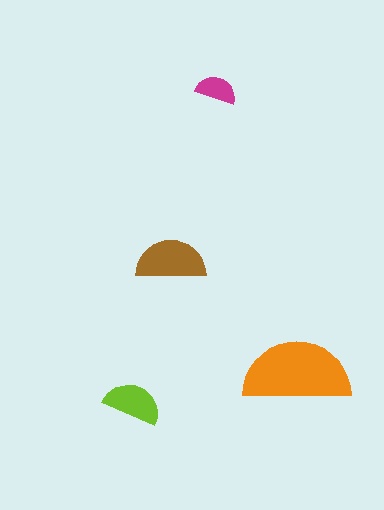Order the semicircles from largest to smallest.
the orange one, the brown one, the lime one, the magenta one.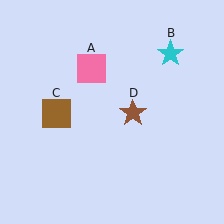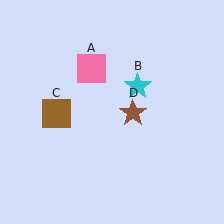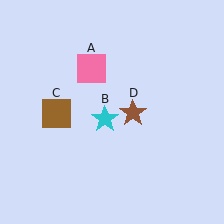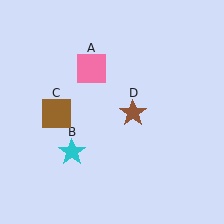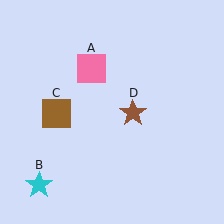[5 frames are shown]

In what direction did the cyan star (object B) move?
The cyan star (object B) moved down and to the left.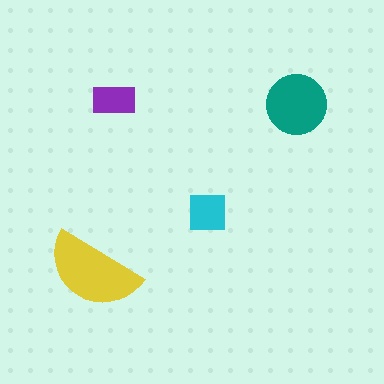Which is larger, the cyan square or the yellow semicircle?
The yellow semicircle.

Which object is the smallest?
The purple rectangle.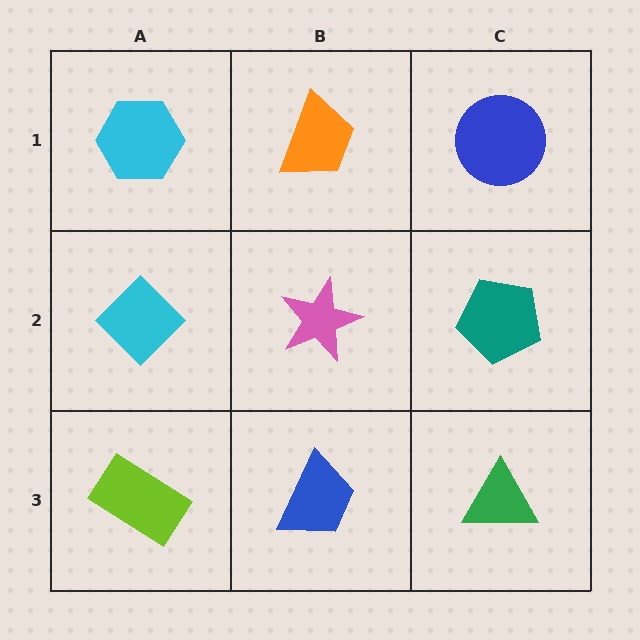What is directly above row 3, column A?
A cyan diamond.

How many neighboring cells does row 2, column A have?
3.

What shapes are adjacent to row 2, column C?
A blue circle (row 1, column C), a green triangle (row 3, column C), a pink star (row 2, column B).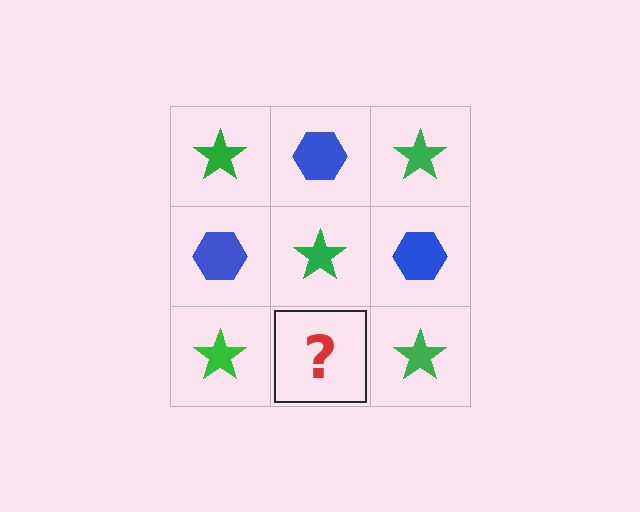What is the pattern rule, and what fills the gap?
The rule is that it alternates green star and blue hexagon in a checkerboard pattern. The gap should be filled with a blue hexagon.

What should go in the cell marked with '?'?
The missing cell should contain a blue hexagon.